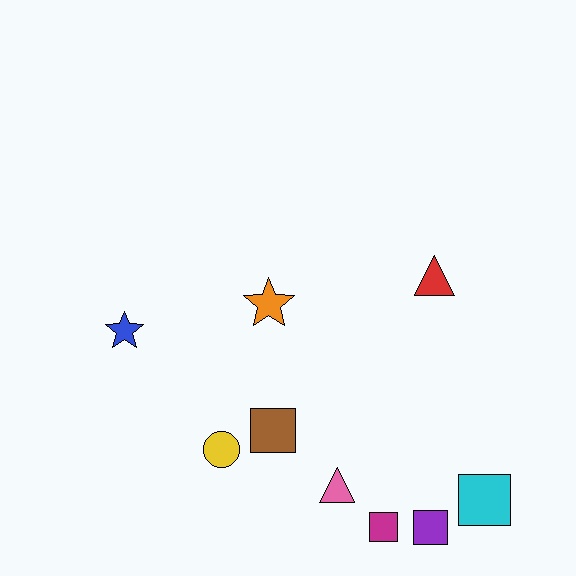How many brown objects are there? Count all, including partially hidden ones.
There is 1 brown object.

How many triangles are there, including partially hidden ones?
There are 2 triangles.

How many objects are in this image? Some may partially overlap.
There are 9 objects.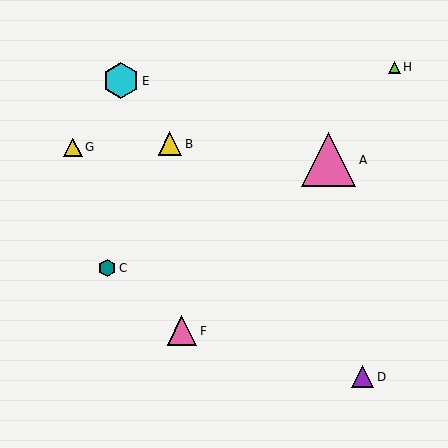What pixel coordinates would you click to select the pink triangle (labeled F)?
Click at (182, 331) to select the pink triangle F.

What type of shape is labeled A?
Shape A is a pink triangle.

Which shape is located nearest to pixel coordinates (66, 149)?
The yellow triangle (labeled G) at (73, 147) is nearest to that location.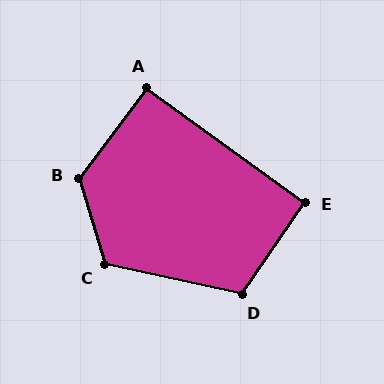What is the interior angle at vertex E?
Approximately 92 degrees (approximately right).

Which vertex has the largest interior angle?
B, at approximately 127 degrees.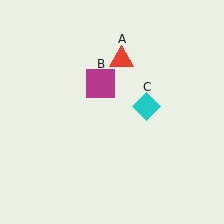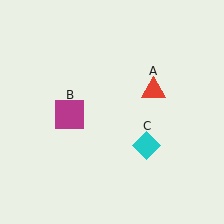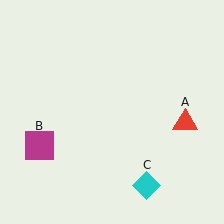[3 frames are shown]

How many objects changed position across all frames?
3 objects changed position: red triangle (object A), magenta square (object B), cyan diamond (object C).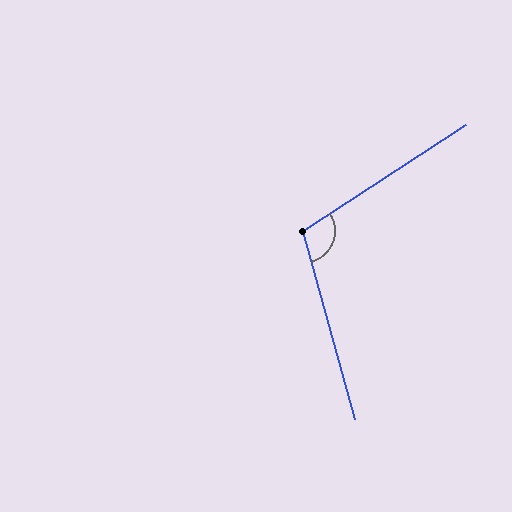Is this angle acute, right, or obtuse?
It is obtuse.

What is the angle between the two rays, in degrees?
Approximately 108 degrees.